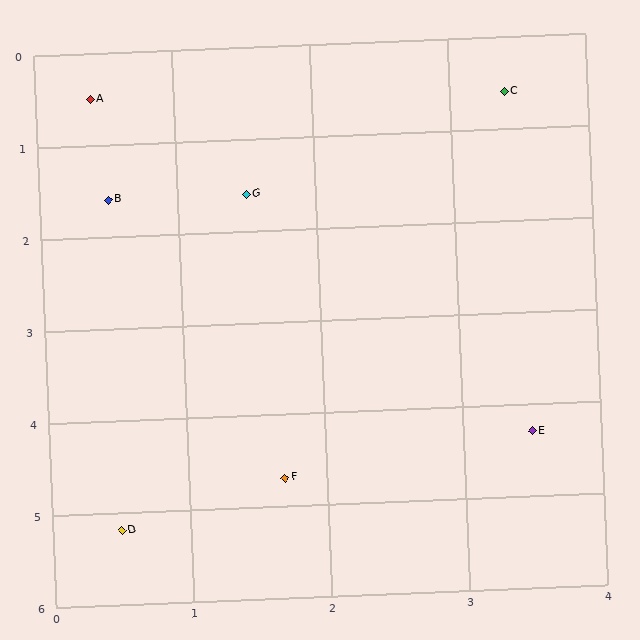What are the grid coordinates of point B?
Point B is at approximately (0.5, 1.6).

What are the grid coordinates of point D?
Point D is at approximately (0.5, 5.2).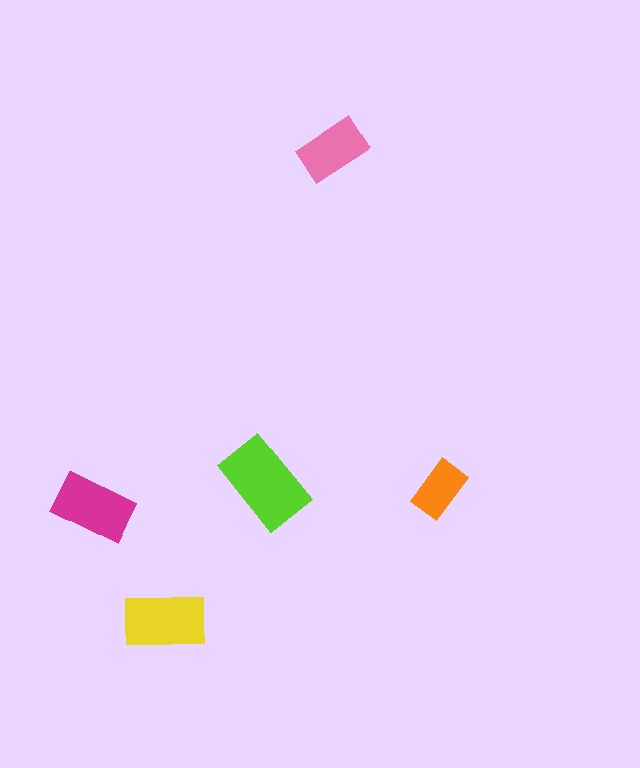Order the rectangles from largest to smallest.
the lime one, the yellow one, the magenta one, the pink one, the orange one.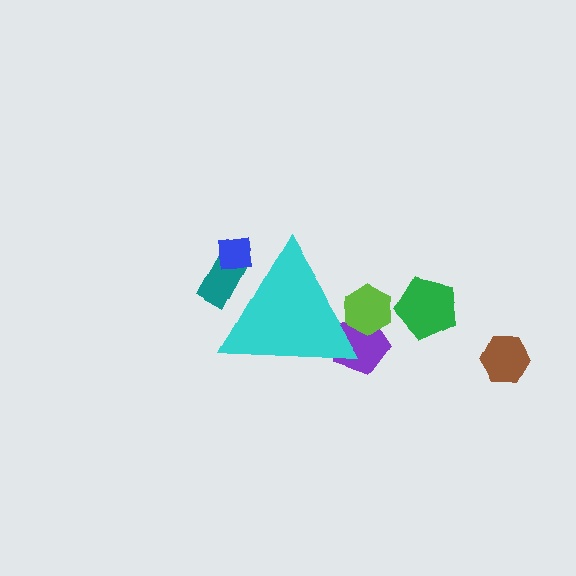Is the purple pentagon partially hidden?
Yes, the purple pentagon is partially hidden behind the cyan triangle.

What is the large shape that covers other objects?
A cyan triangle.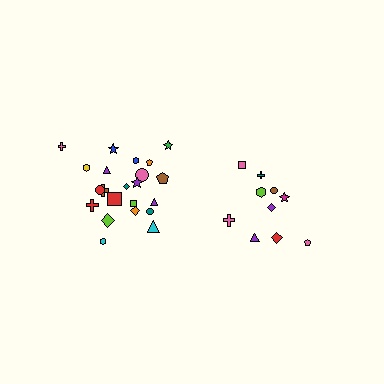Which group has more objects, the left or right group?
The left group.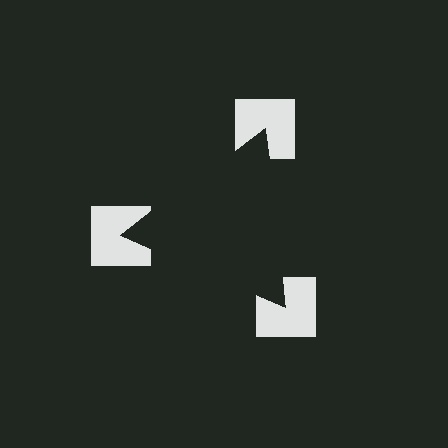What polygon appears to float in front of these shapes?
An illusory triangle — its edges are inferred from the aligned wedge cuts in the notched squares, not physically drawn.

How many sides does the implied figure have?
3 sides.